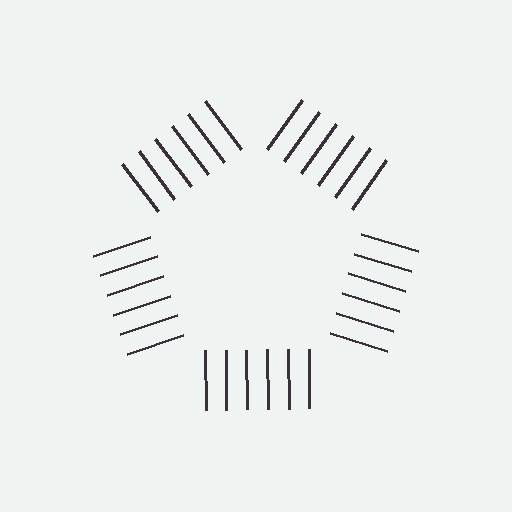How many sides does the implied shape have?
5 sides — the line-ends trace a pentagon.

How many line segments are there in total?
30 — 6 along each of the 5 edges.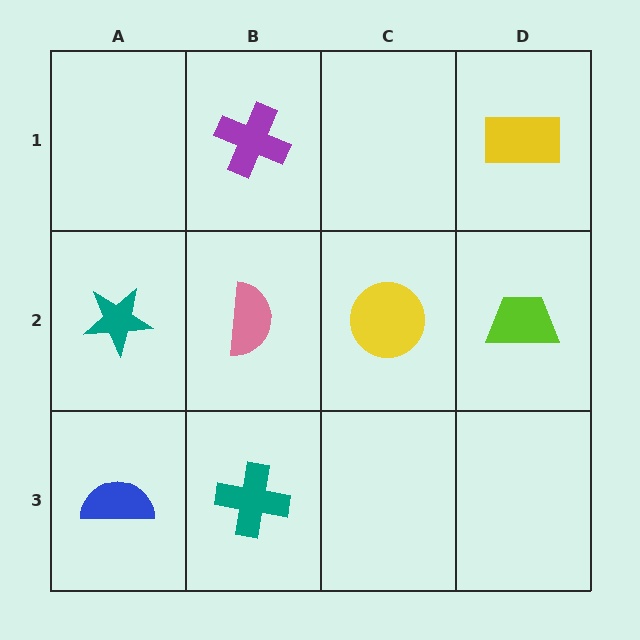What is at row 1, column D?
A yellow rectangle.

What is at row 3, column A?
A blue semicircle.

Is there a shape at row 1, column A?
No, that cell is empty.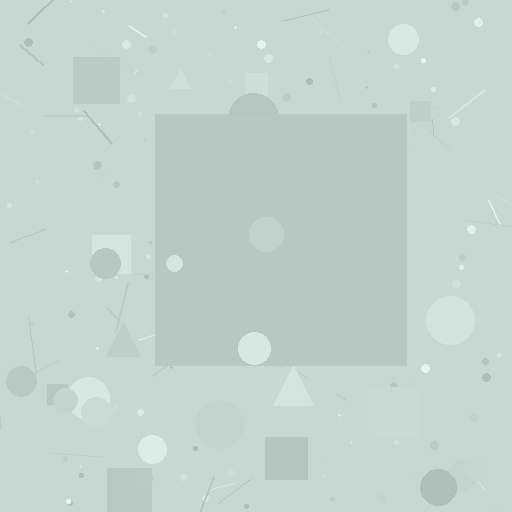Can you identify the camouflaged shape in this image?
The camouflaged shape is a square.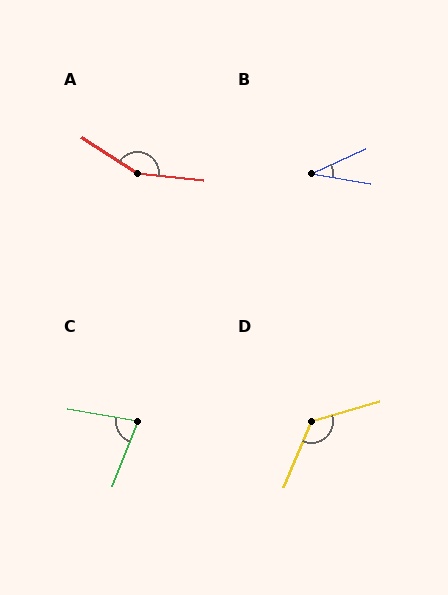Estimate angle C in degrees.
Approximately 79 degrees.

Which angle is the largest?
A, at approximately 153 degrees.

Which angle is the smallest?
B, at approximately 34 degrees.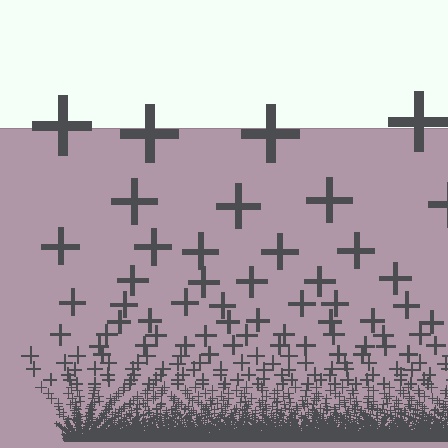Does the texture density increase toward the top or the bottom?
Density increases toward the bottom.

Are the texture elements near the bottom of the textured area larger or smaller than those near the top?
Smaller. The gradient is inverted — elements near the bottom are smaller and denser.